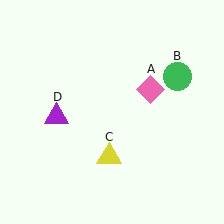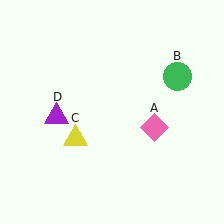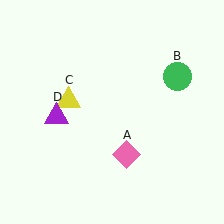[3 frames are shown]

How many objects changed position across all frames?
2 objects changed position: pink diamond (object A), yellow triangle (object C).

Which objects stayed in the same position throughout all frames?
Green circle (object B) and purple triangle (object D) remained stationary.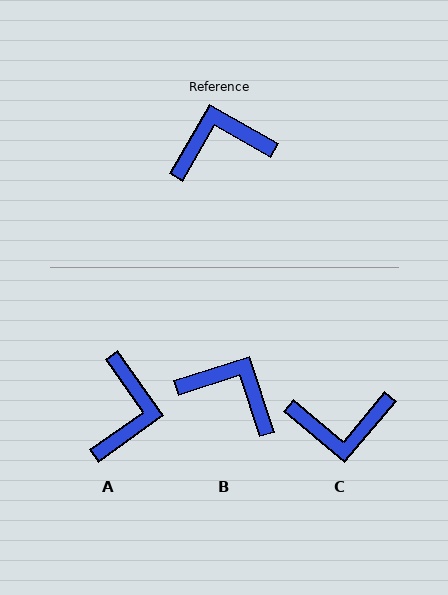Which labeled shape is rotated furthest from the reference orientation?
C, about 170 degrees away.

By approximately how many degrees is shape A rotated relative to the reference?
Approximately 115 degrees clockwise.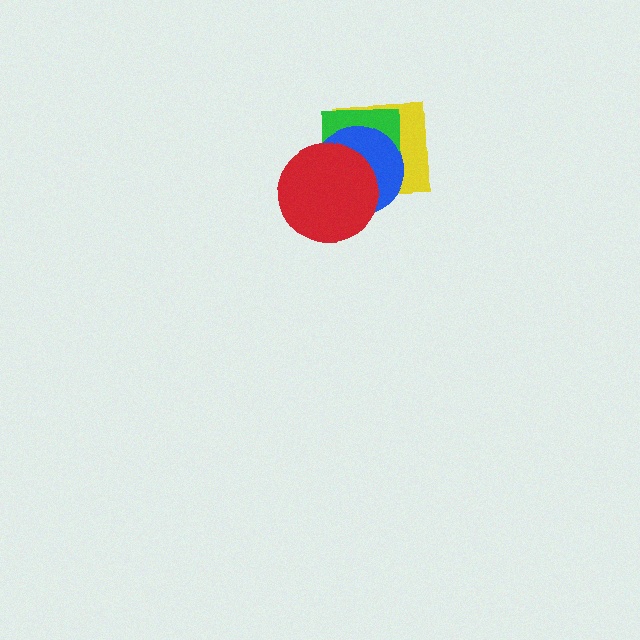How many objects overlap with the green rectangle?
3 objects overlap with the green rectangle.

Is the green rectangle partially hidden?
Yes, it is partially covered by another shape.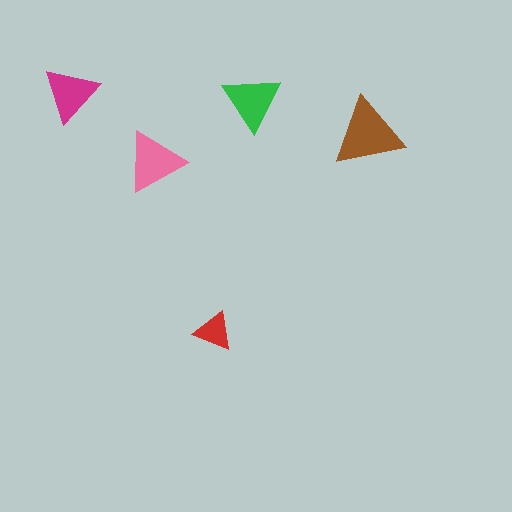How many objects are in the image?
There are 5 objects in the image.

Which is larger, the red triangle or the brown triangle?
The brown one.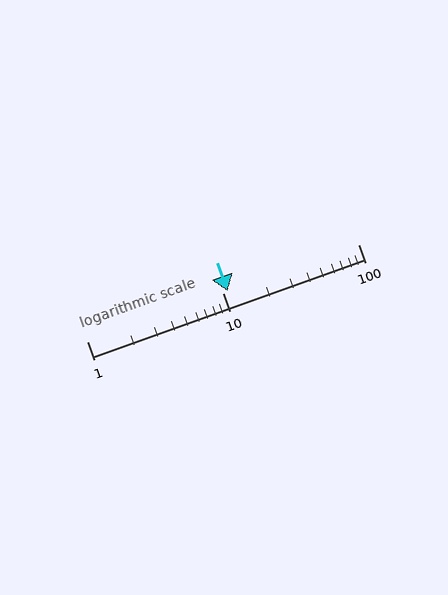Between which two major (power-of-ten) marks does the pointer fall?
The pointer is between 10 and 100.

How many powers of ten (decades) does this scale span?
The scale spans 2 decades, from 1 to 100.